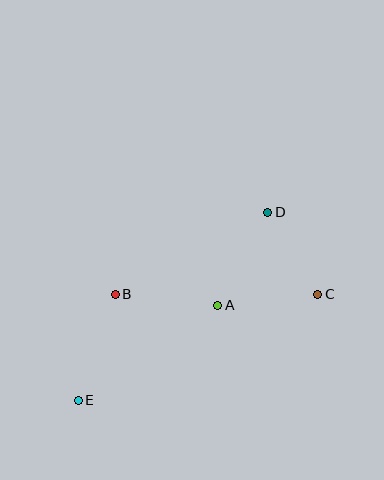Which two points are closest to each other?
Points C and D are closest to each other.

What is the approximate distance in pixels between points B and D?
The distance between B and D is approximately 173 pixels.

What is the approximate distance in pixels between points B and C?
The distance between B and C is approximately 203 pixels.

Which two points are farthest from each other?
Points D and E are farthest from each other.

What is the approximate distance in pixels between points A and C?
The distance between A and C is approximately 101 pixels.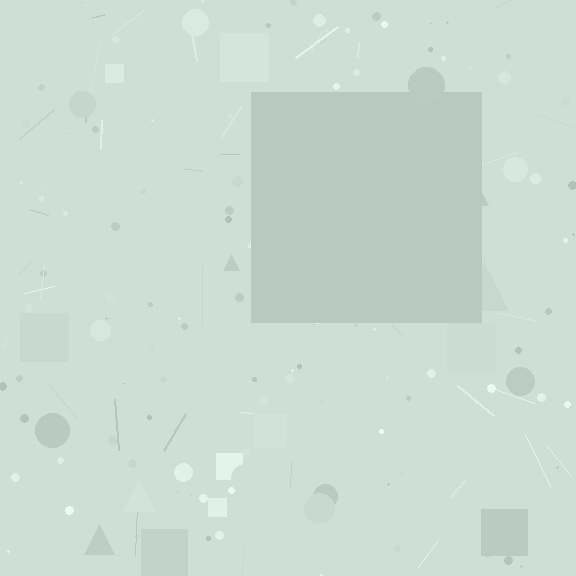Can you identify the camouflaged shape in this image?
The camouflaged shape is a square.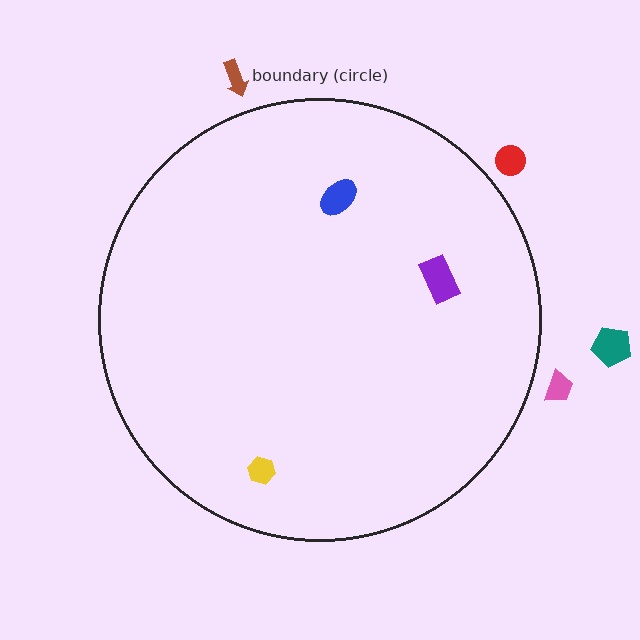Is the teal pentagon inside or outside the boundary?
Outside.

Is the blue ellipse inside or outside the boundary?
Inside.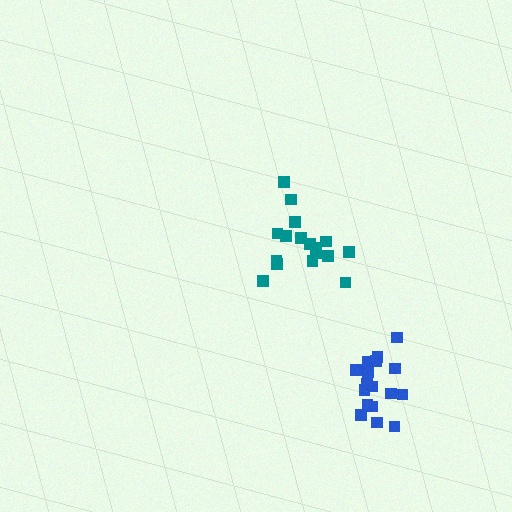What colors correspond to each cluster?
The clusters are colored: blue, teal.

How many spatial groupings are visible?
There are 2 spatial groupings.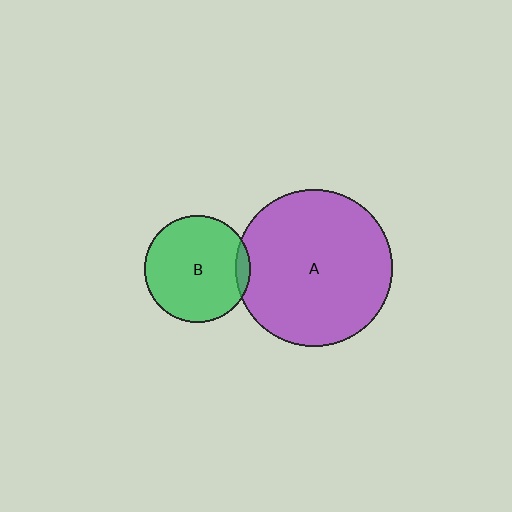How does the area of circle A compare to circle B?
Approximately 2.2 times.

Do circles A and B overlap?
Yes.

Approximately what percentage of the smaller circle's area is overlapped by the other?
Approximately 5%.